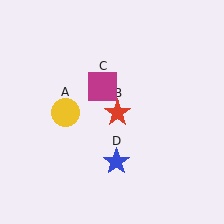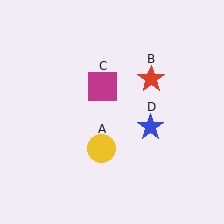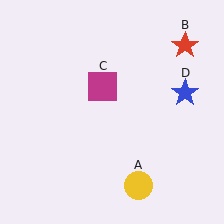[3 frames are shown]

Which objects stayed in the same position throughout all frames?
Magenta square (object C) remained stationary.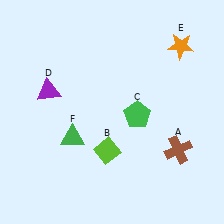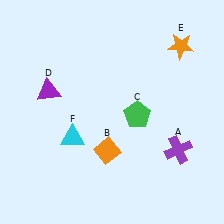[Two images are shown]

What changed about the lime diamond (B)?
In Image 1, B is lime. In Image 2, it changed to orange.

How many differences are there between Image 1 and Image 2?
There are 3 differences between the two images.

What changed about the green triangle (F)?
In Image 1, F is green. In Image 2, it changed to cyan.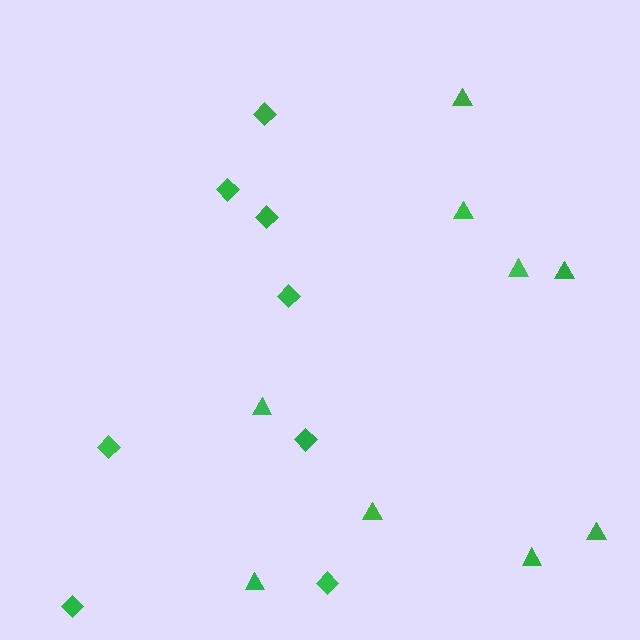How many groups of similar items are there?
There are 2 groups: one group of diamonds (8) and one group of triangles (9).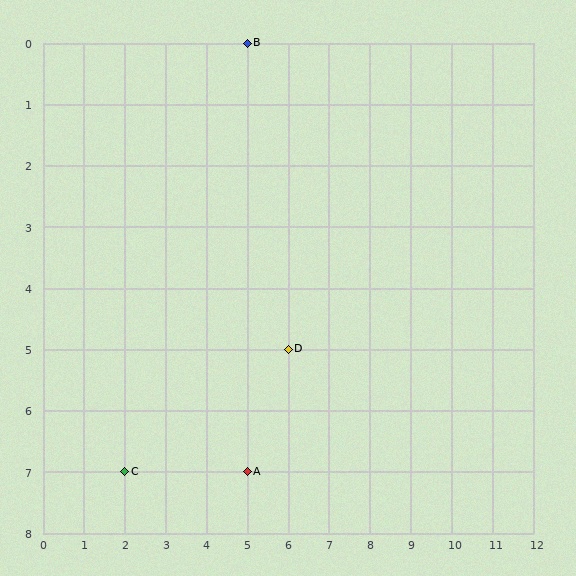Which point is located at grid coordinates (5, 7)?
Point A is at (5, 7).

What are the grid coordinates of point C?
Point C is at grid coordinates (2, 7).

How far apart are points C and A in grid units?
Points C and A are 3 columns apart.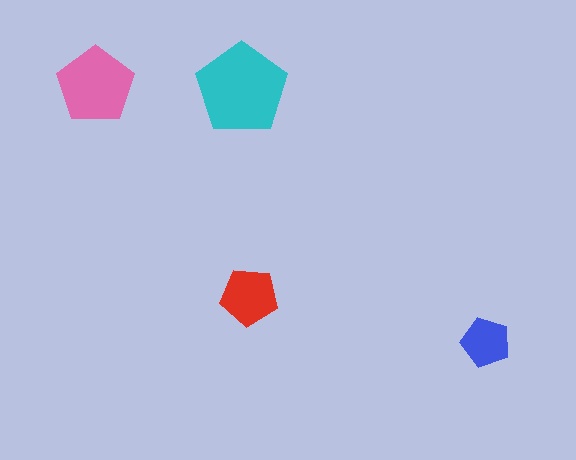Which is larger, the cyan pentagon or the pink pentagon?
The cyan one.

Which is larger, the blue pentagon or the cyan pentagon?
The cyan one.